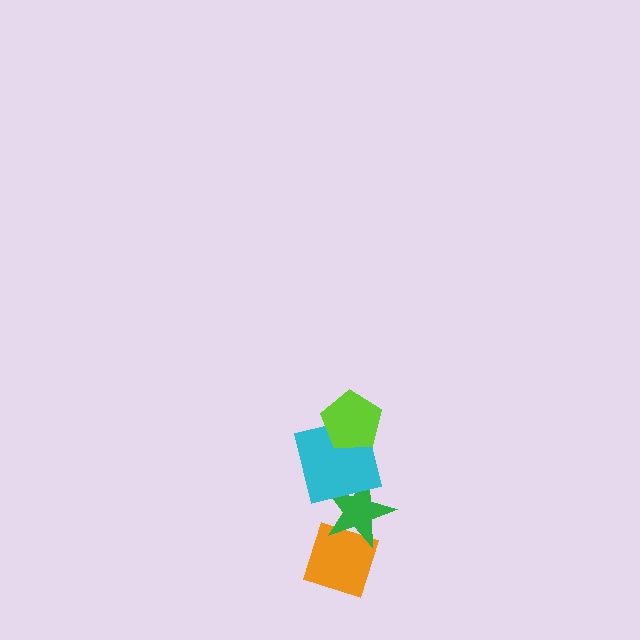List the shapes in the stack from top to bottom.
From top to bottom: the lime pentagon, the cyan square, the green star, the orange diamond.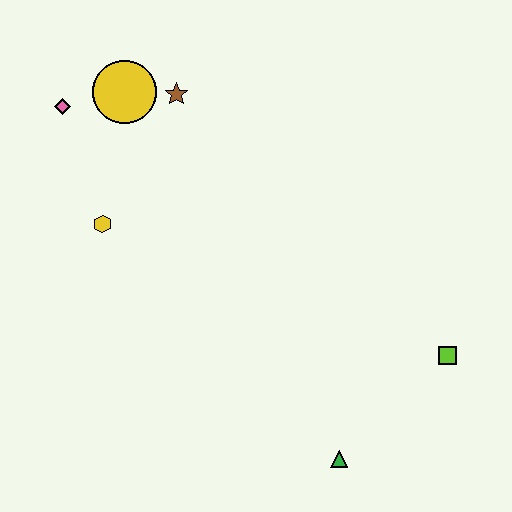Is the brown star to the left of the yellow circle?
No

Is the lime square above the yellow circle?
No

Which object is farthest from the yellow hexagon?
The lime square is farthest from the yellow hexagon.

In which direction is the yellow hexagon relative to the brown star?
The yellow hexagon is below the brown star.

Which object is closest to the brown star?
The yellow circle is closest to the brown star.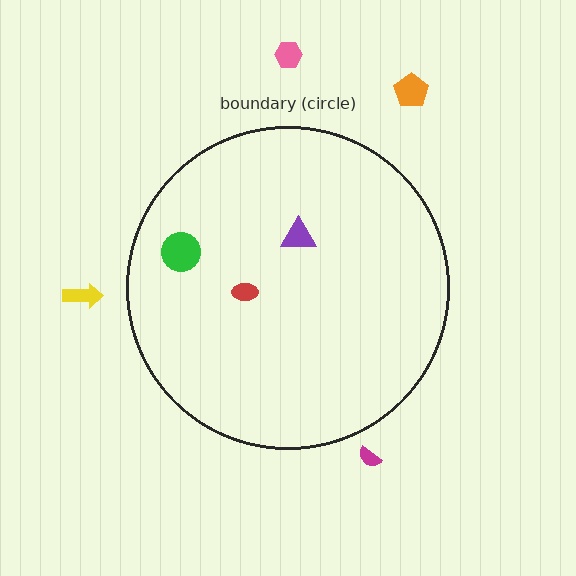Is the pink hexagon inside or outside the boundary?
Outside.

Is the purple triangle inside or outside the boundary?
Inside.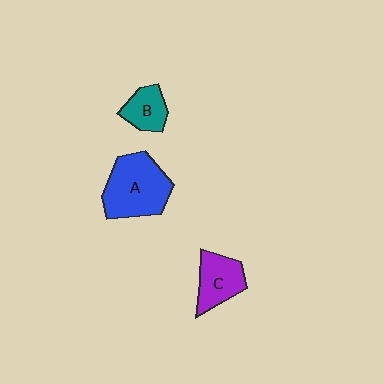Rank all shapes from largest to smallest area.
From largest to smallest: A (blue), C (purple), B (teal).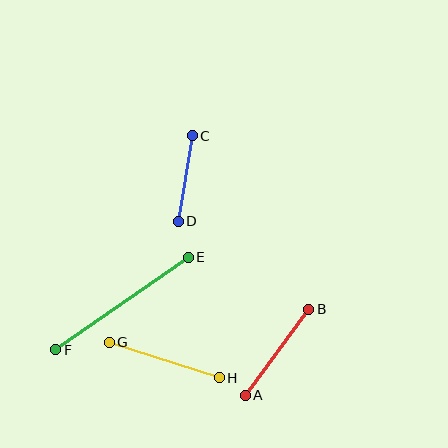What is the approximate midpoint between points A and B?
The midpoint is at approximately (277, 352) pixels.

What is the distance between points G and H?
The distance is approximately 115 pixels.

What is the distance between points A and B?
The distance is approximately 107 pixels.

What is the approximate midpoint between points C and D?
The midpoint is at approximately (185, 178) pixels.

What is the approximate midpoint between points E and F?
The midpoint is at approximately (122, 304) pixels.